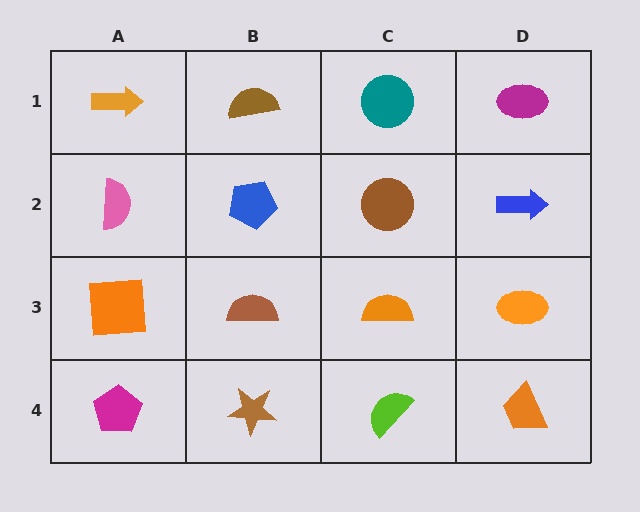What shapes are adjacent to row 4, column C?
An orange semicircle (row 3, column C), a brown star (row 4, column B), an orange trapezoid (row 4, column D).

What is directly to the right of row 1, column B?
A teal circle.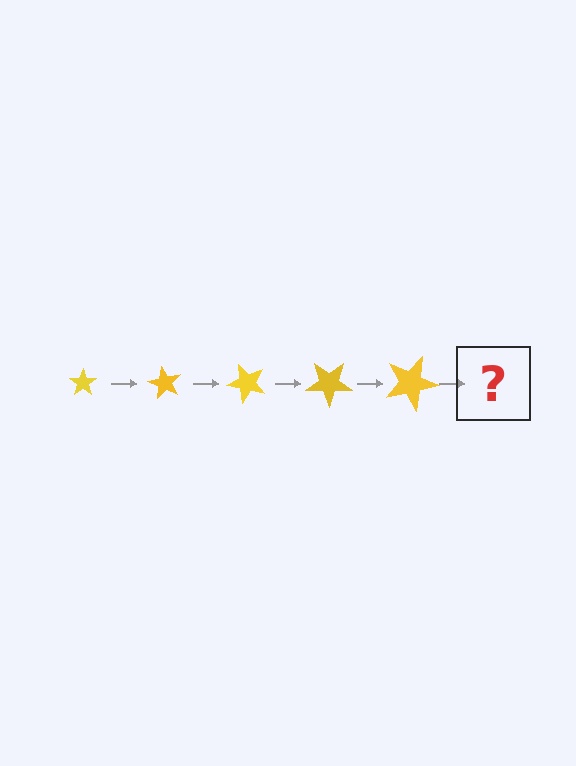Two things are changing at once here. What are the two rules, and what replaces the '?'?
The two rules are that the star grows larger each step and it rotates 60 degrees each step. The '?' should be a star, larger than the previous one and rotated 300 degrees from the start.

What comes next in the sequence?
The next element should be a star, larger than the previous one and rotated 300 degrees from the start.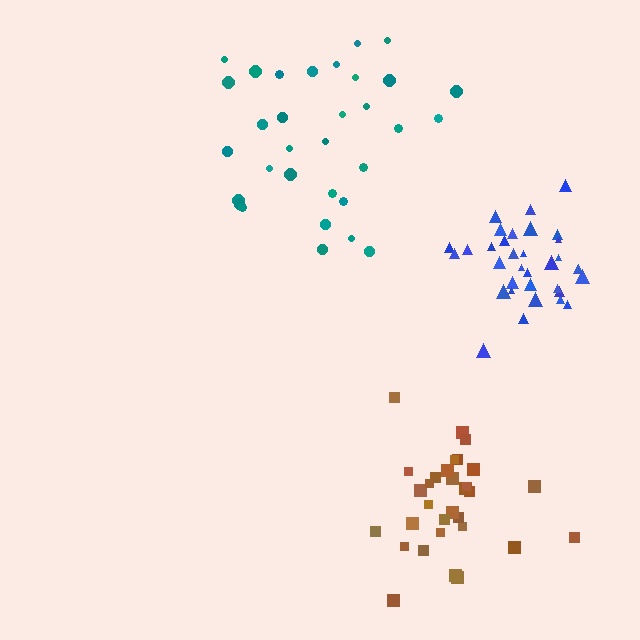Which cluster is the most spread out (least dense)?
Teal.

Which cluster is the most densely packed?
Blue.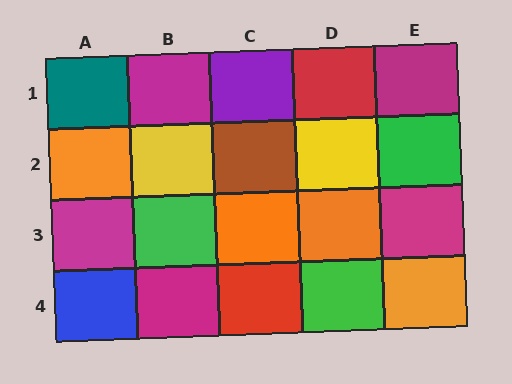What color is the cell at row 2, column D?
Yellow.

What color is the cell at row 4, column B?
Magenta.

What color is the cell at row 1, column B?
Magenta.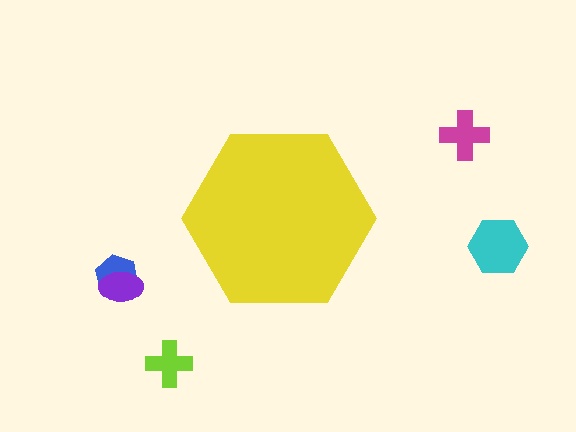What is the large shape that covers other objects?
A yellow hexagon.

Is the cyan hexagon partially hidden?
No, the cyan hexagon is fully visible.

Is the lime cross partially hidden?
No, the lime cross is fully visible.